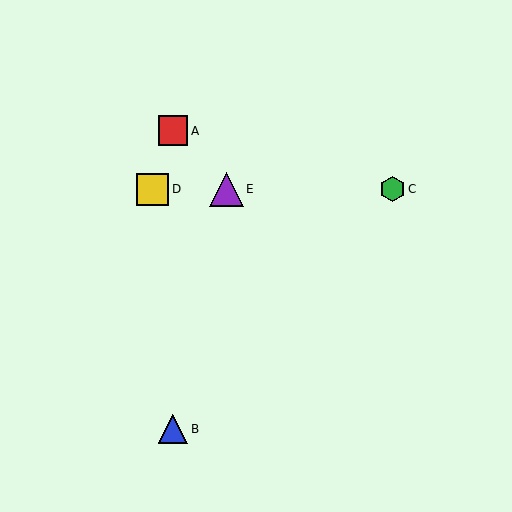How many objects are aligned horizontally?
3 objects (C, D, E) are aligned horizontally.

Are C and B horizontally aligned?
No, C is at y≈189 and B is at y≈429.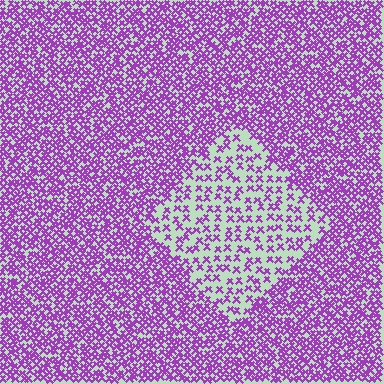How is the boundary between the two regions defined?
The boundary is defined by a change in element density (approximately 2.4x ratio). All elements are the same color, size, and shape.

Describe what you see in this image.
The image contains small purple elements arranged at two different densities. A diamond-shaped region is visible where the elements are less densely packed than the surrounding area.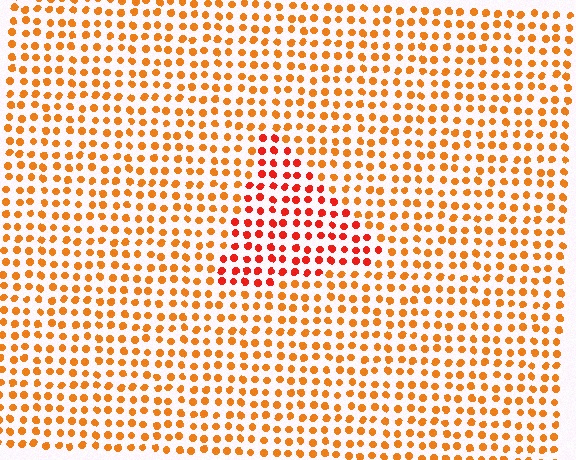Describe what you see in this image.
The image is filled with small orange elements in a uniform arrangement. A triangle-shaped region is visible where the elements are tinted to a slightly different hue, forming a subtle color boundary.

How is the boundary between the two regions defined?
The boundary is defined purely by a slight shift in hue (about 28 degrees). Spacing, size, and orientation are identical on both sides.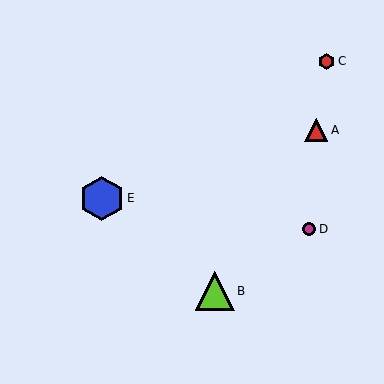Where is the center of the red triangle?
The center of the red triangle is at (316, 130).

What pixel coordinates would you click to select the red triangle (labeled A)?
Click at (316, 130) to select the red triangle A.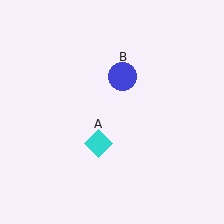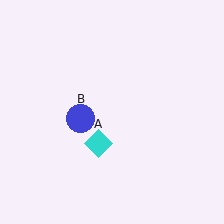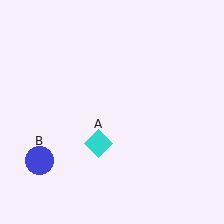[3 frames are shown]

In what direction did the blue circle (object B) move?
The blue circle (object B) moved down and to the left.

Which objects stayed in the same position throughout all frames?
Cyan diamond (object A) remained stationary.